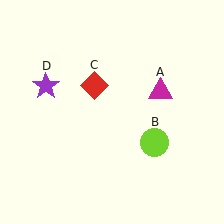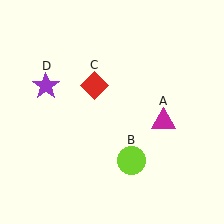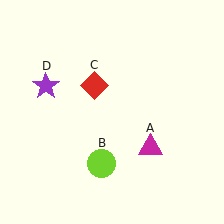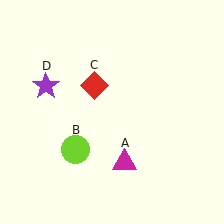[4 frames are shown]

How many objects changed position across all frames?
2 objects changed position: magenta triangle (object A), lime circle (object B).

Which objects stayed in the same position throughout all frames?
Red diamond (object C) and purple star (object D) remained stationary.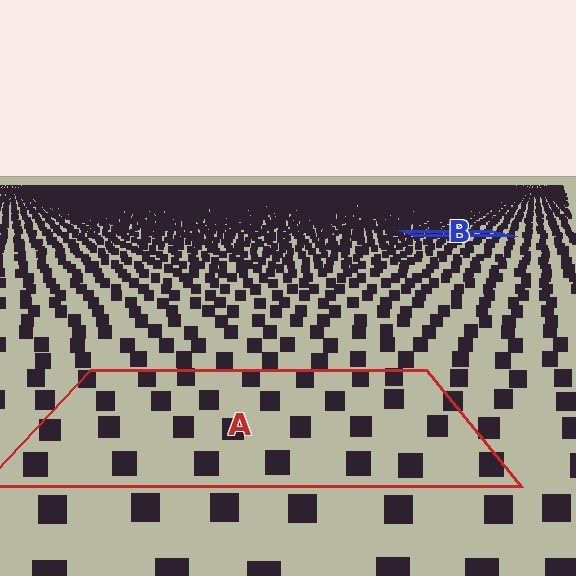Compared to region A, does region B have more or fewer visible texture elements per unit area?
Region B has more texture elements per unit area — they are packed more densely because it is farther away.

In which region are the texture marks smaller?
The texture marks are smaller in region B, because it is farther away.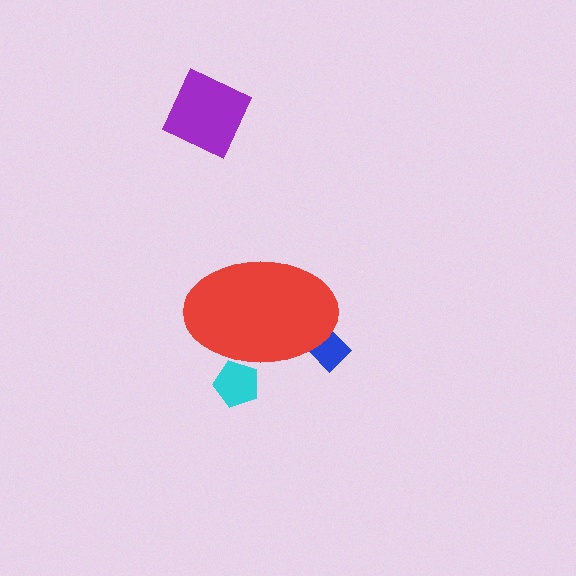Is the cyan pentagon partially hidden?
Yes, the cyan pentagon is partially hidden behind the red ellipse.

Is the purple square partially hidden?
No, the purple square is fully visible.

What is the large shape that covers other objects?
A red ellipse.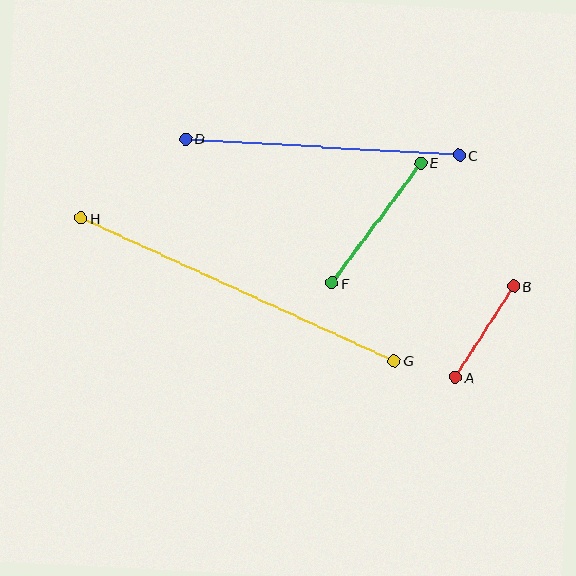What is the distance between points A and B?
The distance is approximately 108 pixels.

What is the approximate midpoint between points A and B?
The midpoint is at approximately (484, 332) pixels.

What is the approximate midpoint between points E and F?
The midpoint is at approximately (376, 223) pixels.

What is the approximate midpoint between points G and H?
The midpoint is at approximately (238, 289) pixels.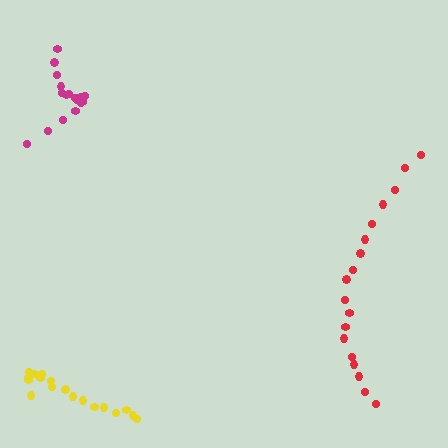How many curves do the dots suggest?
There are 3 distinct paths.